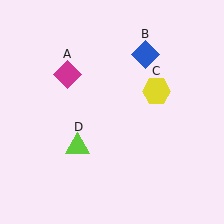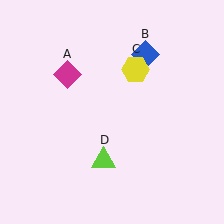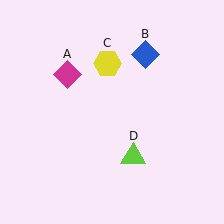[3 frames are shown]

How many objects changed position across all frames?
2 objects changed position: yellow hexagon (object C), lime triangle (object D).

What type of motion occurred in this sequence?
The yellow hexagon (object C), lime triangle (object D) rotated counterclockwise around the center of the scene.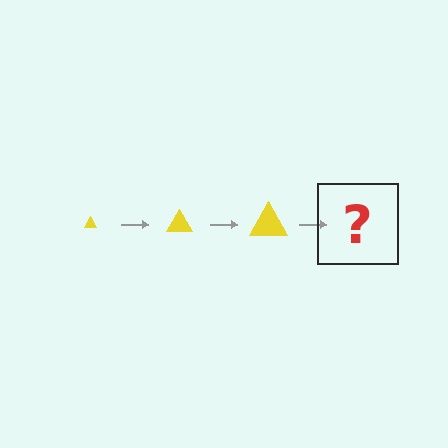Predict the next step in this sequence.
The next step is a yellow triangle, larger than the previous one.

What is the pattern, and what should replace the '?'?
The pattern is that the triangle gets progressively larger each step. The '?' should be a yellow triangle, larger than the previous one.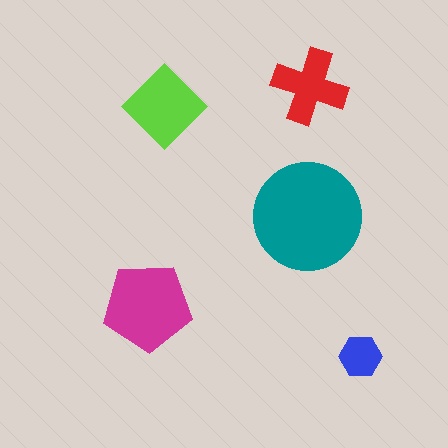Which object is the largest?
The teal circle.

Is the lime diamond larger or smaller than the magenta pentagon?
Smaller.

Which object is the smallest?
The blue hexagon.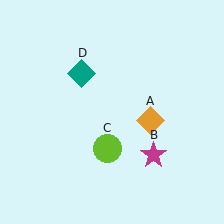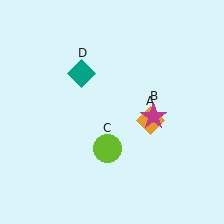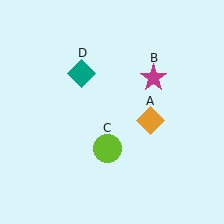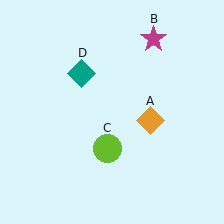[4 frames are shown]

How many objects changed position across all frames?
1 object changed position: magenta star (object B).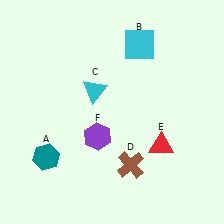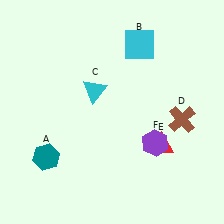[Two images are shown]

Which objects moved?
The objects that moved are: the brown cross (D), the purple hexagon (F).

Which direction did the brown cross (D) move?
The brown cross (D) moved right.